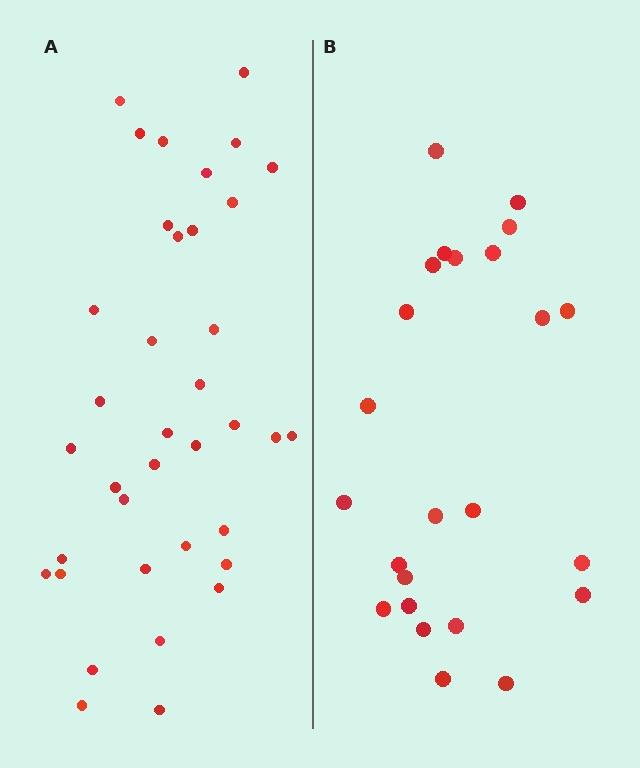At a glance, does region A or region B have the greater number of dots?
Region A (the left region) has more dots.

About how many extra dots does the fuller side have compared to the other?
Region A has approximately 15 more dots than region B.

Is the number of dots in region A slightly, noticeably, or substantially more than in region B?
Region A has substantially more. The ratio is roughly 1.5 to 1.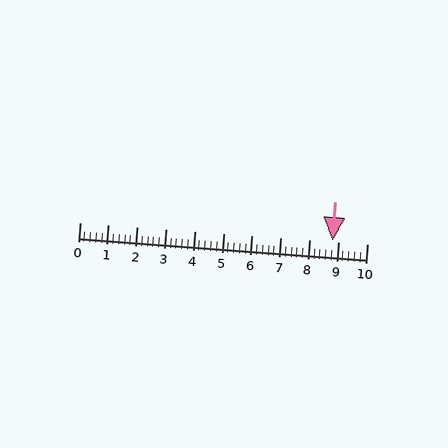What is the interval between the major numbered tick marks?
The major tick marks are spaced 1 units apart.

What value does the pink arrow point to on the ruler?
The pink arrow points to approximately 8.8.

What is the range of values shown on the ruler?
The ruler shows values from 0 to 10.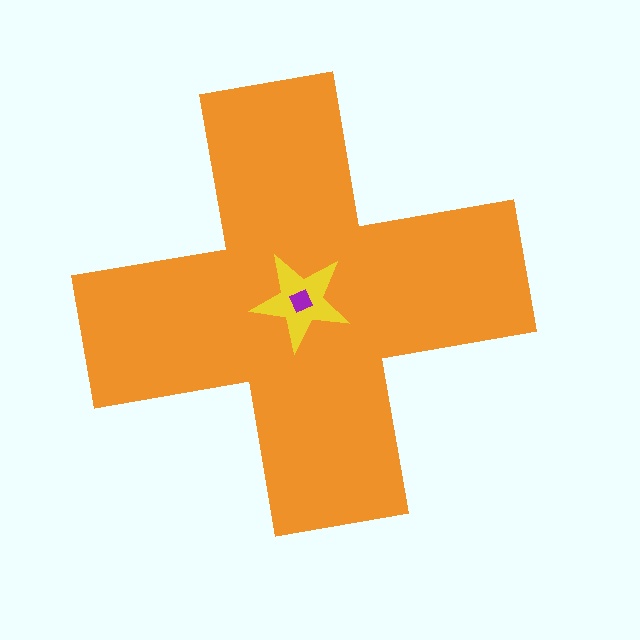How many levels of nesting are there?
3.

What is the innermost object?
The purple square.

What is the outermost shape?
The orange cross.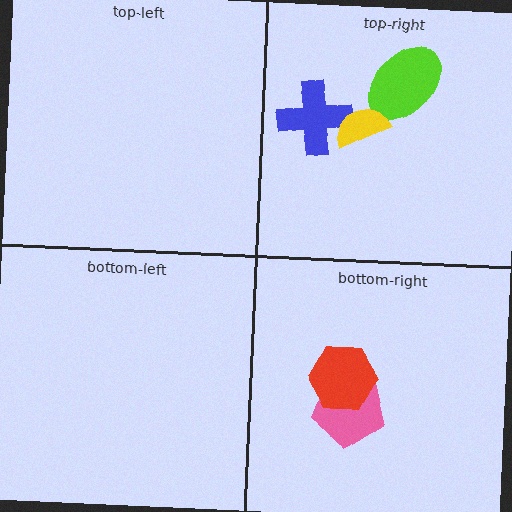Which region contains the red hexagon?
The bottom-right region.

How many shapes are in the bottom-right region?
2.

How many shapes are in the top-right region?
3.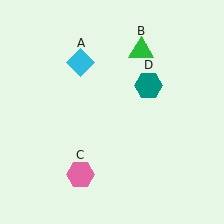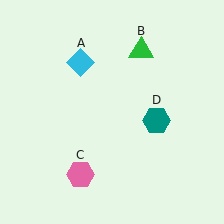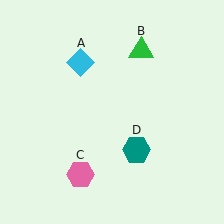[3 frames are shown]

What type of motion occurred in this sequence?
The teal hexagon (object D) rotated clockwise around the center of the scene.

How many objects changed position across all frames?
1 object changed position: teal hexagon (object D).